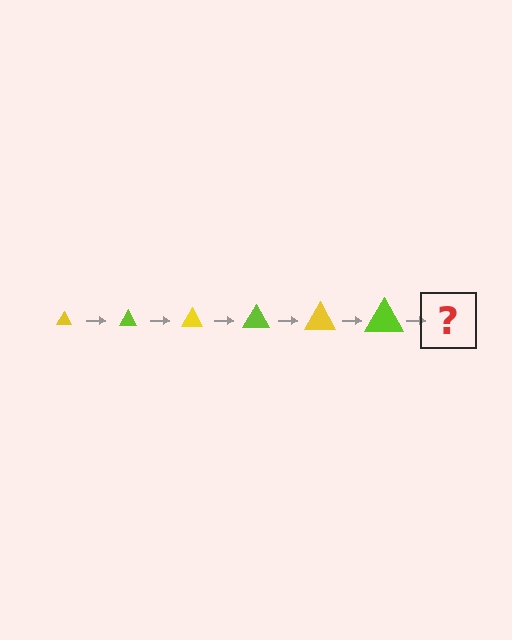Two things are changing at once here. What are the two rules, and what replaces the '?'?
The two rules are that the triangle grows larger each step and the color cycles through yellow and lime. The '?' should be a yellow triangle, larger than the previous one.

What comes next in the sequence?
The next element should be a yellow triangle, larger than the previous one.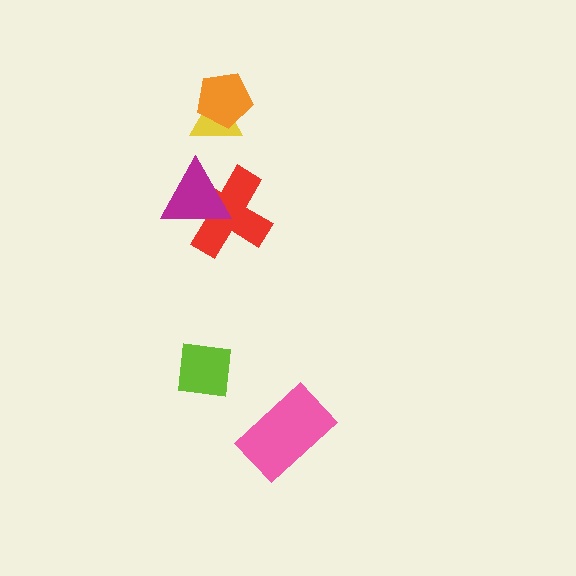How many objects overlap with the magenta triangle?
1 object overlaps with the magenta triangle.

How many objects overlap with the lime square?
0 objects overlap with the lime square.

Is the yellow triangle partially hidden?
Yes, it is partially covered by another shape.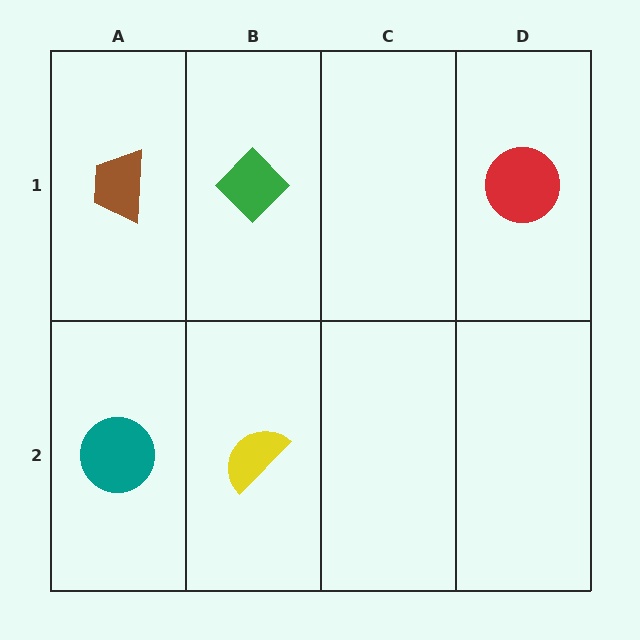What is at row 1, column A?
A brown trapezoid.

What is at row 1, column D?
A red circle.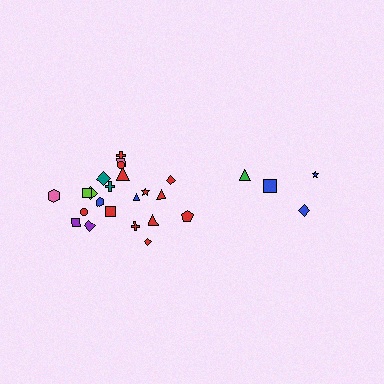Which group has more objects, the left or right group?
The left group.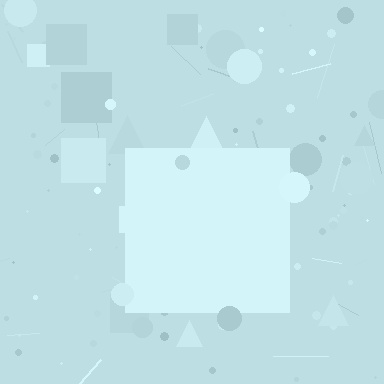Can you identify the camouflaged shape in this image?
The camouflaged shape is a square.